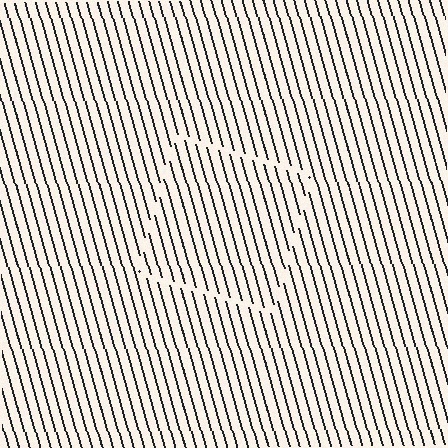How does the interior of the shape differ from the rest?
The interior of the shape contains the same grating, shifted by half a period — the contour is defined by the phase discontinuity where line-ends from the inner and outer gratings abut.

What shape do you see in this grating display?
An illusory square. The interior of the shape contains the same grating, shifted by half a period — the contour is defined by the phase discontinuity where line-ends from the inner and outer gratings abut.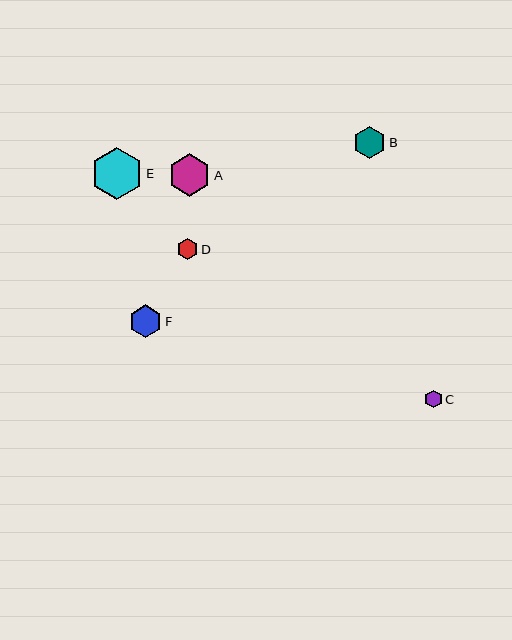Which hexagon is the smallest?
Hexagon C is the smallest with a size of approximately 18 pixels.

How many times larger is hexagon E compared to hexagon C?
Hexagon E is approximately 2.9 times the size of hexagon C.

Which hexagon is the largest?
Hexagon E is the largest with a size of approximately 52 pixels.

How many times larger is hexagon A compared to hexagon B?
Hexagon A is approximately 1.3 times the size of hexagon B.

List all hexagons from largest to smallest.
From largest to smallest: E, A, B, F, D, C.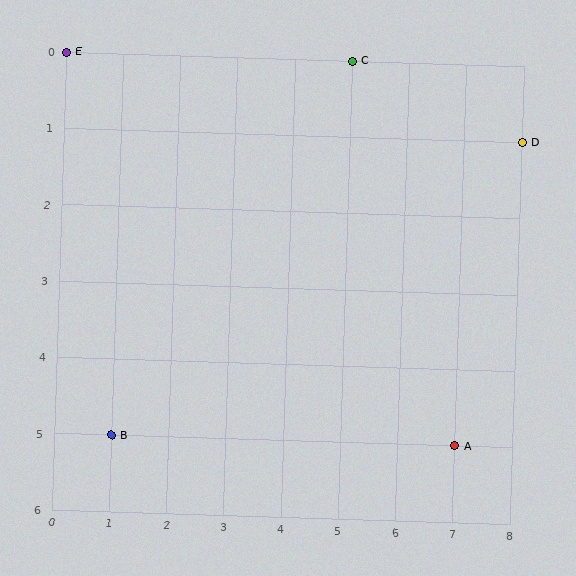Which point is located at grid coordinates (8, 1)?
Point D is at (8, 1).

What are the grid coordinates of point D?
Point D is at grid coordinates (8, 1).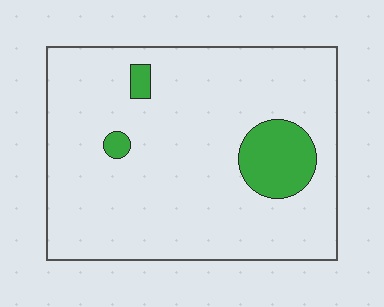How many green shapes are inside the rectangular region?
3.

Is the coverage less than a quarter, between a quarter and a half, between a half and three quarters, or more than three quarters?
Less than a quarter.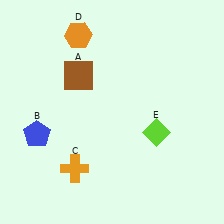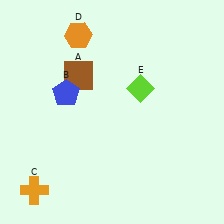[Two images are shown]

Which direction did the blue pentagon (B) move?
The blue pentagon (B) moved up.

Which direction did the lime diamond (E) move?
The lime diamond (E) moved up.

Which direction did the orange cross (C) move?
The orange cross (C) moved left.